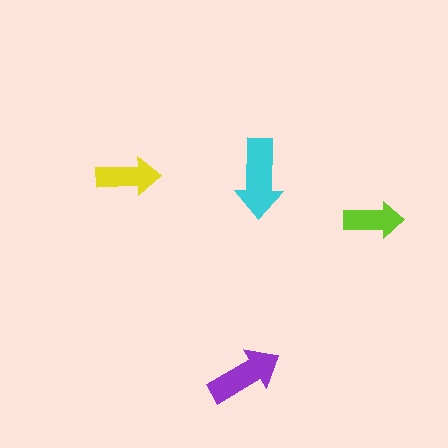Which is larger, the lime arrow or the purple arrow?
The purple one.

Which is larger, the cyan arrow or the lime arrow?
The cyan one.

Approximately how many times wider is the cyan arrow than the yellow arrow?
About 1.5 times wider.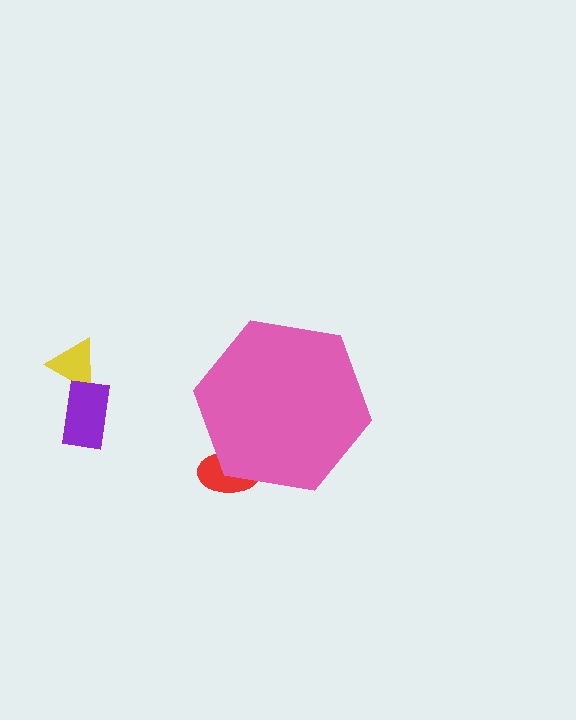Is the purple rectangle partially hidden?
No, the purple rectangle is fully visible.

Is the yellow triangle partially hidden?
No, the yellow triangle is fully visible.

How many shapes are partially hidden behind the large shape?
1 shape is partially hidden.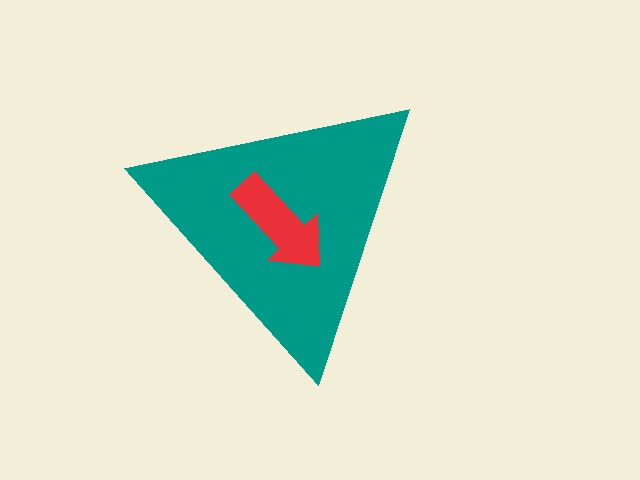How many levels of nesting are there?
2.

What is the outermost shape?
The teal triangle.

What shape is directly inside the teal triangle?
The red arrow.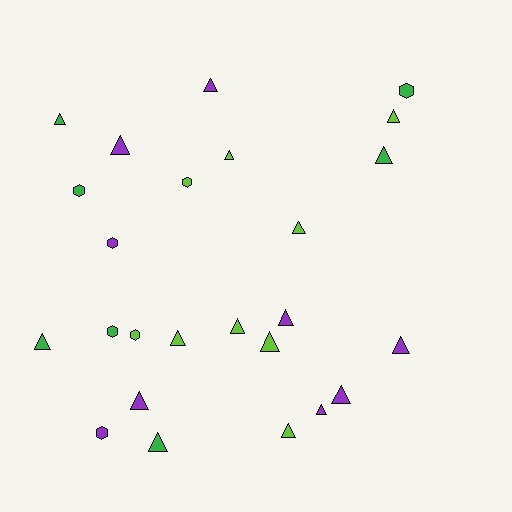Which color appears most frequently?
Lime, with 9 objects.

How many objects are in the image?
There are 25 objects.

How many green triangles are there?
There are 4 green triangles.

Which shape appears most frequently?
Triangle, with 18 objects.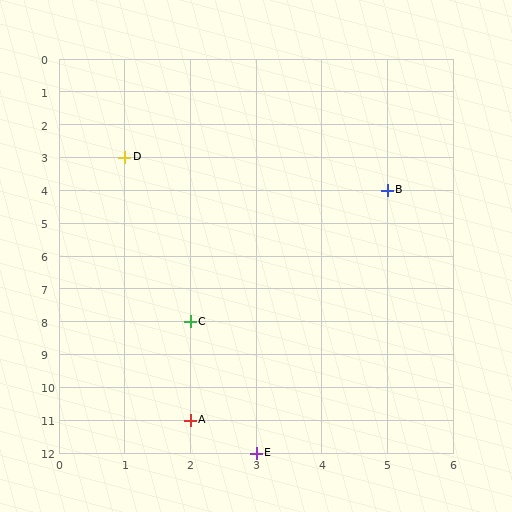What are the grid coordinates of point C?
Point C is at grid coordinates (2, 8).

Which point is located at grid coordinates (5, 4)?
Point B is at (5, 4).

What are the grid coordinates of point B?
Point B is at grid coordinates (5, 4).